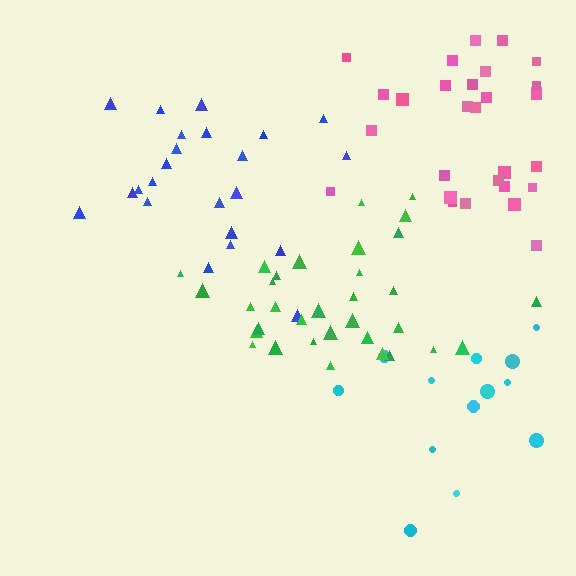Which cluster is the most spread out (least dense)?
Cyan.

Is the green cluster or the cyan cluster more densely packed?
Green.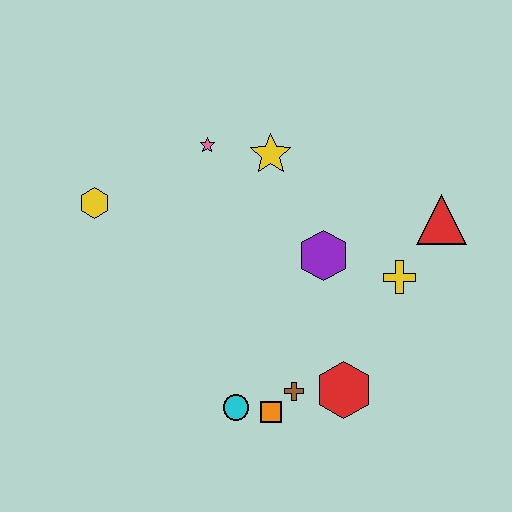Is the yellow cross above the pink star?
No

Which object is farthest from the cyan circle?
The red triangle is farthest from the cyan circle.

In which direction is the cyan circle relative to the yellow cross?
The cyan circle is to the left of the yellow cross.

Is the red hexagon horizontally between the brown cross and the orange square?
No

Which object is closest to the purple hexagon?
The yellow cross is closest to the purple hexagon.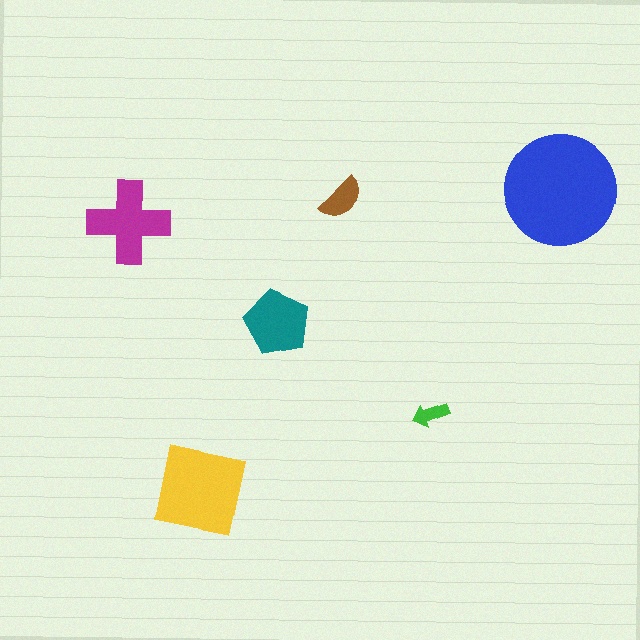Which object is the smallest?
The green arrow.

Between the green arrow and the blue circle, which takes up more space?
The blue circle.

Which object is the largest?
The blue circle.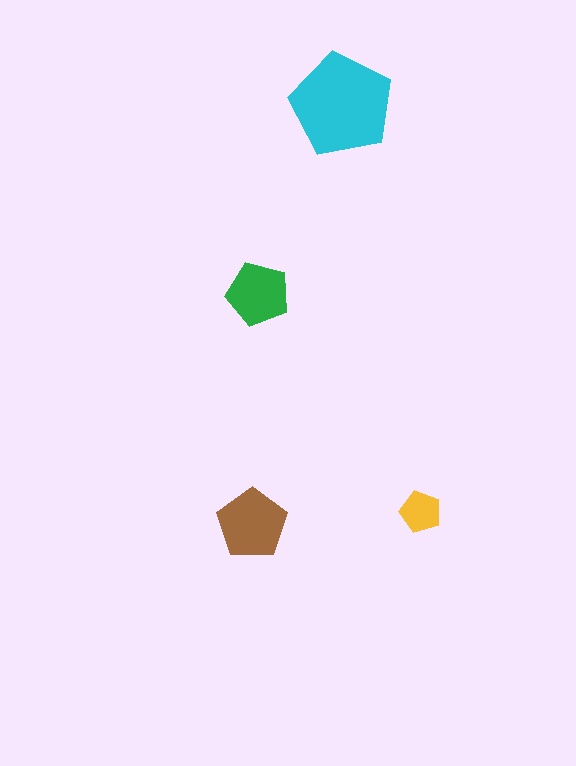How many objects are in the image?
There are 4 objects in the image.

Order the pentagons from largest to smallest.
the cyan one, the brown one, the green one, the yellow one.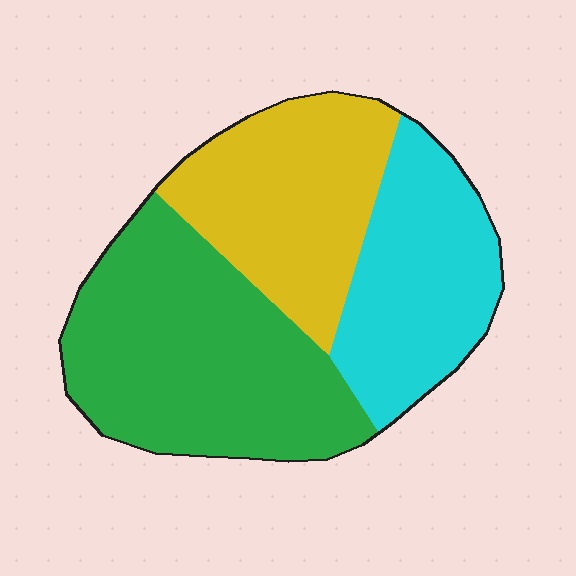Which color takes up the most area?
Green, at roughly 45%.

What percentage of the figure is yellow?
Yellow takes up about one third (1/3) of the figure.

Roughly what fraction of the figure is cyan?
Cyan covers 27% of the figure.